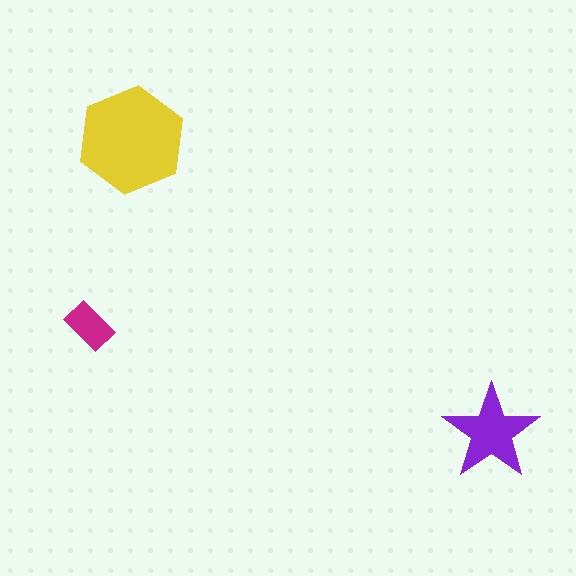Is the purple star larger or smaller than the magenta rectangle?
Larger.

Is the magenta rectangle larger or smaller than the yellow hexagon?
Smaller.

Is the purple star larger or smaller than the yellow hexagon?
Smaller.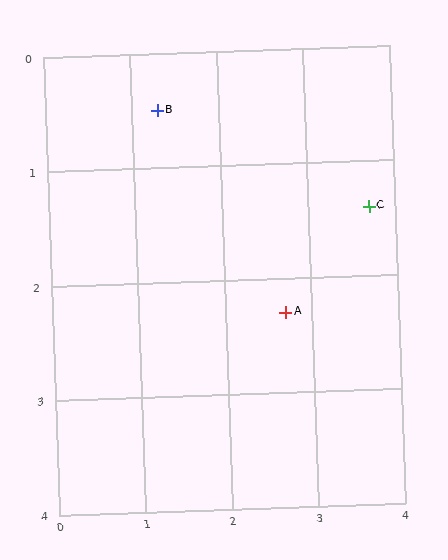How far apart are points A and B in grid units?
Points A and B are about 2.3 grid units apart.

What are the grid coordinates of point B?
Point B is at approximately (1.3, 0.5).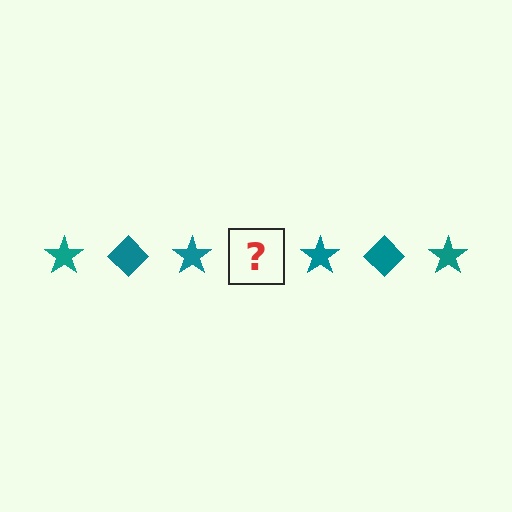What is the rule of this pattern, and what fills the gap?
The rule is that the pattern cycles through star, diamond shapes in teal. The gap should be filled with a teal diamond.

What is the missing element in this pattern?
The missing element is a teal diamond.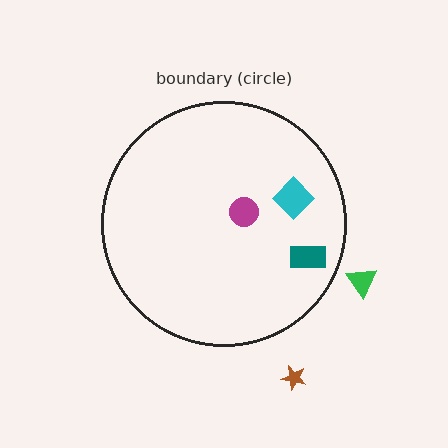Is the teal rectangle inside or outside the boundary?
Inside.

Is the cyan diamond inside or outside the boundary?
Inside.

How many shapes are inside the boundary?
3 inside, 2 outside.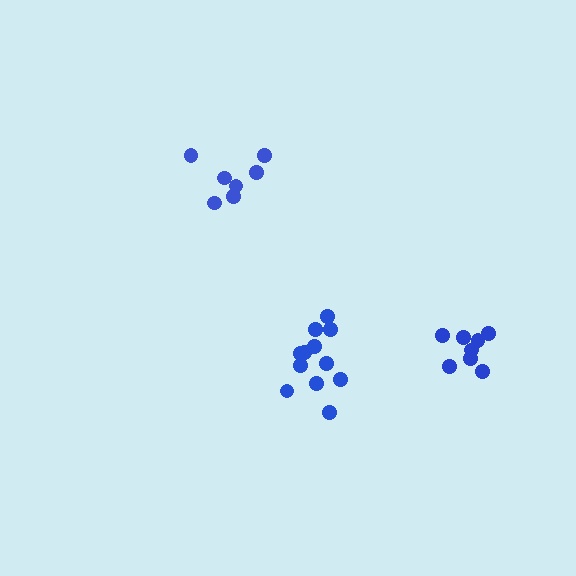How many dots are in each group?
Group 1: 12 dots, Group 2: 7 dots, Group 3: 8 dots (27 total).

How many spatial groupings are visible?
There are 3 spatial groupings.